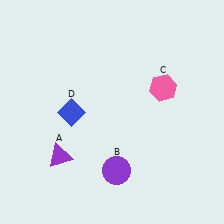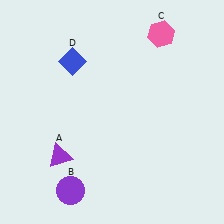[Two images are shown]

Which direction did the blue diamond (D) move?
The blue diamond (D) moved up.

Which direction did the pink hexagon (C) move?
The pink hexagon (C) moved up.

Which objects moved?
The objects that moved are: the purple circle (B), the pink hexagon (C), the blue diamond (D).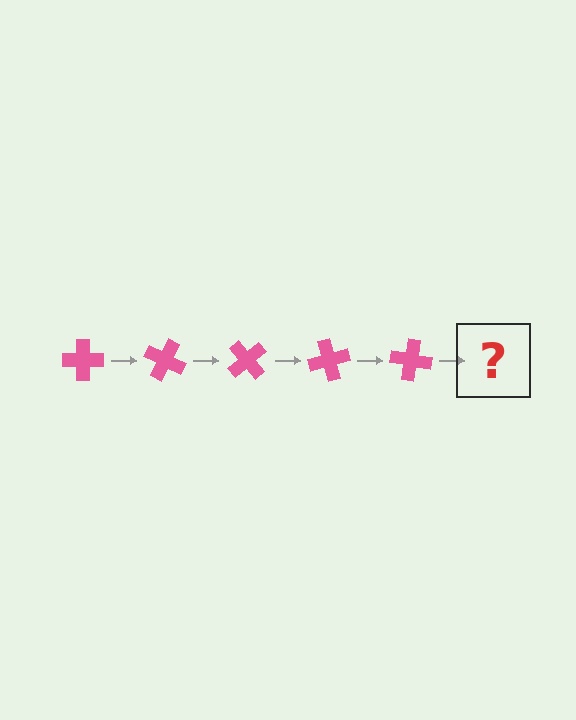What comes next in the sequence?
The next element should be a pink cross rotated 125 degrees.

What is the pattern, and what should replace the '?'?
The pattern is that the cross rotates 25 degrees each step. The '?' should be a pink cross rotated 125 degrees.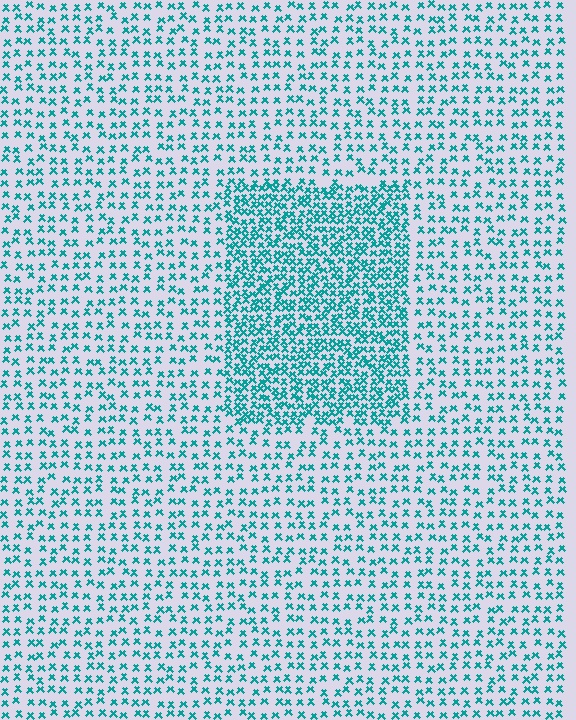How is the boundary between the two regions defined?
The boundary is defined by a change in element density (approximately 2.2x ratio). All elements are the same color, size, and shape.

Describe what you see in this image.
The image contains small teal elements arranged at two different densities. A rectangle-shaped region is visible where the elements are more densely packed than the surrounding area.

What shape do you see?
I see a rectangle.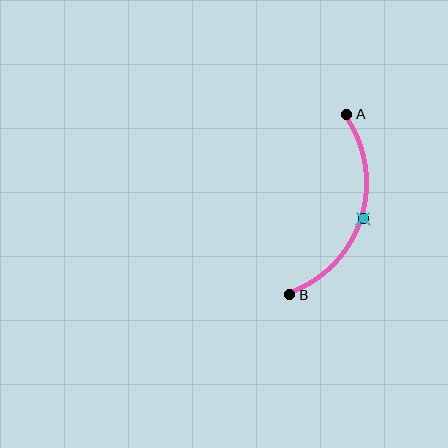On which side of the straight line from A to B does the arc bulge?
The arc bulges to the right of the straight line connecting A and B.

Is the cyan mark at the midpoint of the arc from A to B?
Yes. The cyan mark lies on the arc at equal arc-length from both A and B — it is the arc midpoint.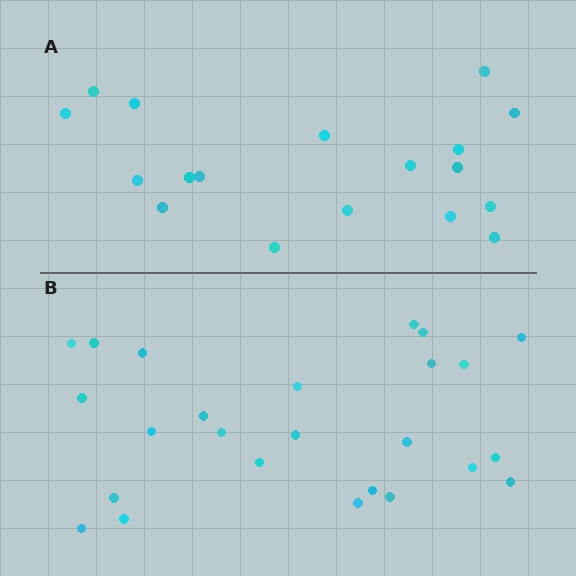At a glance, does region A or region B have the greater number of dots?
Region B (the bottom region) has more dots.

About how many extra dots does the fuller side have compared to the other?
Region B has roughly 8 or so more dots than region A.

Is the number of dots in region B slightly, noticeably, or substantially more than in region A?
Region B has noticeably more, but not dramatically so. The ratio is roughly 1.4 to 1.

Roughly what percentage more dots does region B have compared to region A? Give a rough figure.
About 40% more.